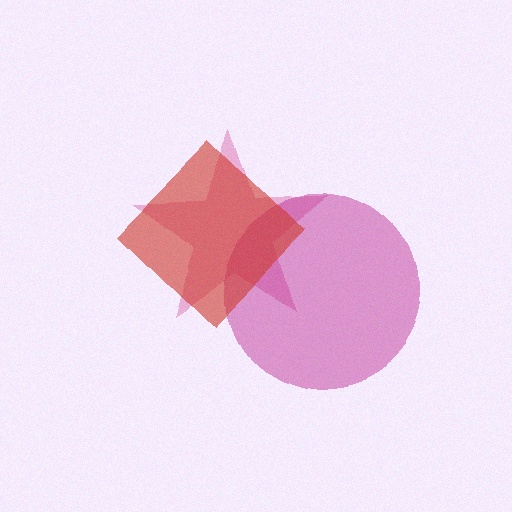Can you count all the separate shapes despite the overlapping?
Yes, there are 3 separate shapes.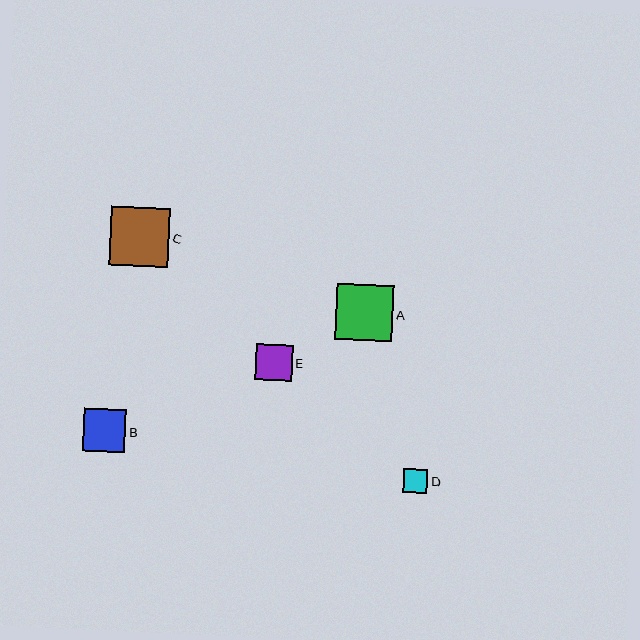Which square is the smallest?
Square D is the smallest with a size of approximately 24 pixels.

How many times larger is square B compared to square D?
Square B is approximately 1.8 times the size of square D.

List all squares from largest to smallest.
From largest to smallest: C, A, B, E, D.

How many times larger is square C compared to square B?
Square C is approximately 1.4 times the size of square B.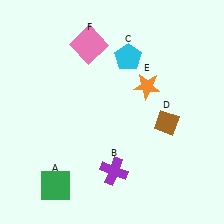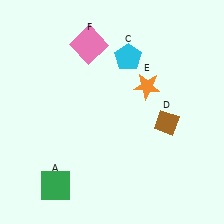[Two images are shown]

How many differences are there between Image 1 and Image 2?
There is 1 difference between the two images.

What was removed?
The purple cross (B) was removed in Image 2.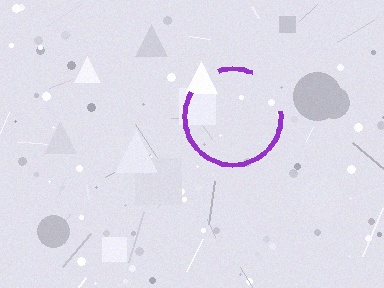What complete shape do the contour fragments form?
The contour fragments form a circle.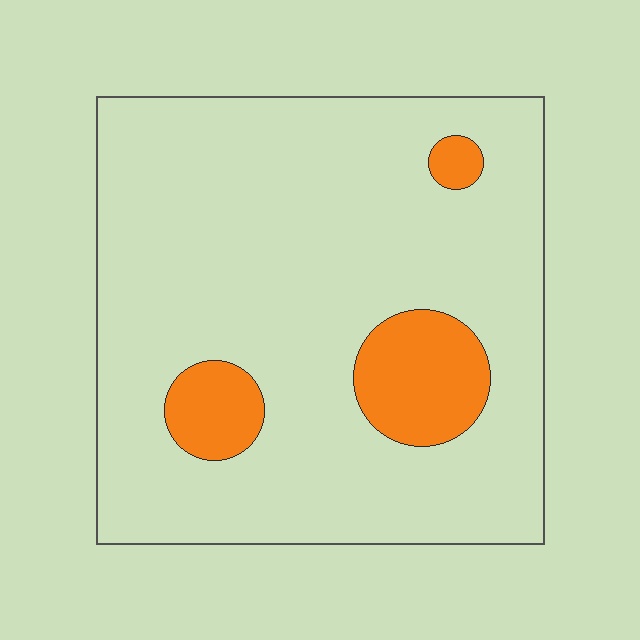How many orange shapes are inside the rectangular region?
3.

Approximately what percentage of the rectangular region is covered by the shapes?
Approximately 15%.